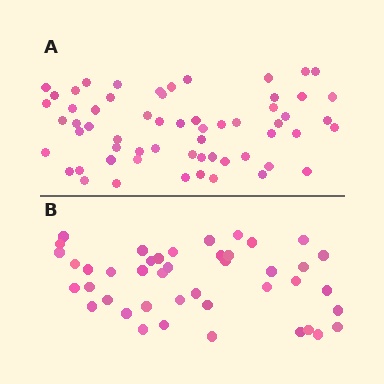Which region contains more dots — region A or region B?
Region A (the top region) has more dots.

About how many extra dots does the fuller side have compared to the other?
Region A has approximately 15 more dots than region B.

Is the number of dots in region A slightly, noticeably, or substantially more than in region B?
Region A has noticeably more, but not dramatically so. The ratio is roughly 1.4 to 1.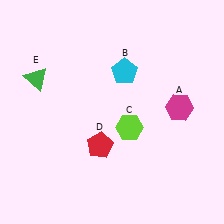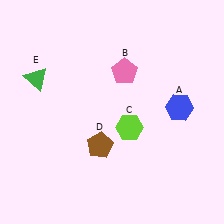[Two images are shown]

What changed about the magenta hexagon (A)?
In Image 1, A is magenta. In Image 2, it changed to blue.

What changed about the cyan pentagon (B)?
In Image 1, B is cyan. In Image 2, it changed to pink.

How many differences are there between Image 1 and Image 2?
There are 3 differences between the two images.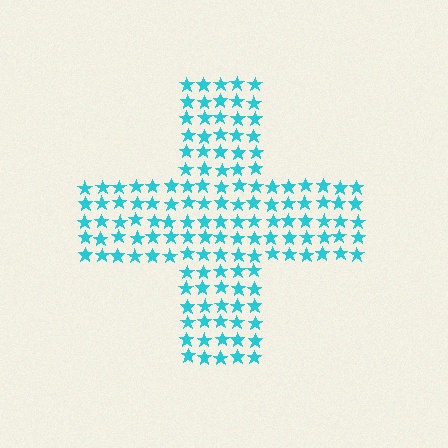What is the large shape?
The large shape is a cross.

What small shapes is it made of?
It is made of small stars.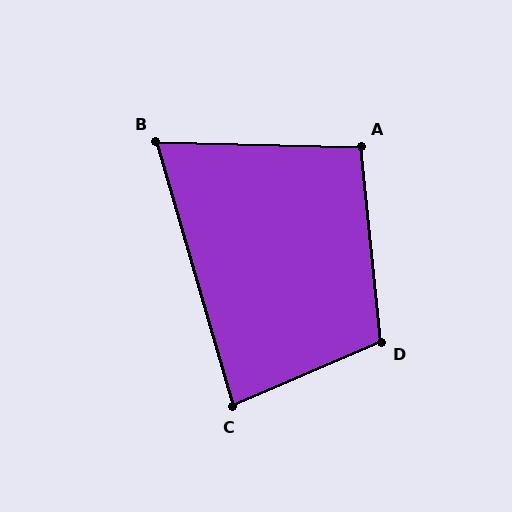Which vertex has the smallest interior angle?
B, at approximately 73 degrees.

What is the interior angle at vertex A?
Approximately 97 degrees (obtuse).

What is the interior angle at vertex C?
Approximately 83 degrees (acute).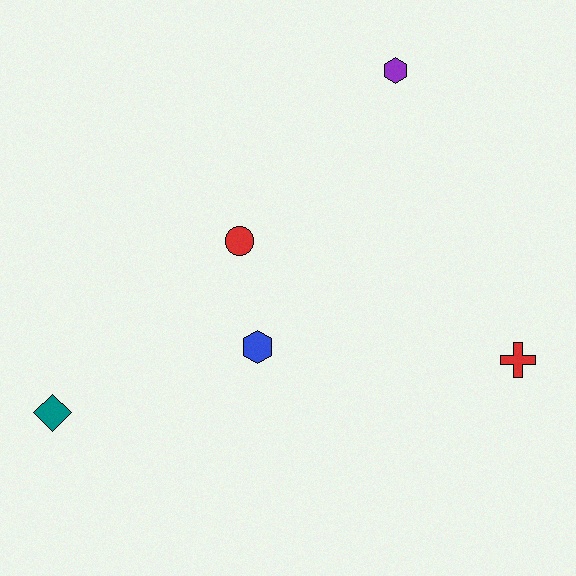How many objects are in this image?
There are 5 objects.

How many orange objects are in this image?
There are no orange objects.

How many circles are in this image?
There is 1 circle.